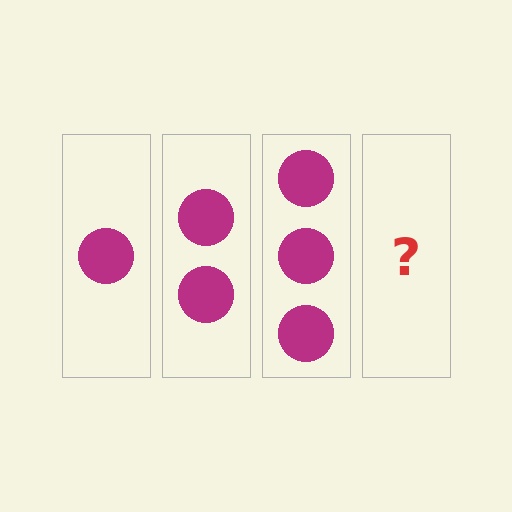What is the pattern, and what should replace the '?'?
The pattern is that each step adds one more circle. The '?' should be 4 circles.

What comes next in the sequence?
The next element should be 4 circles.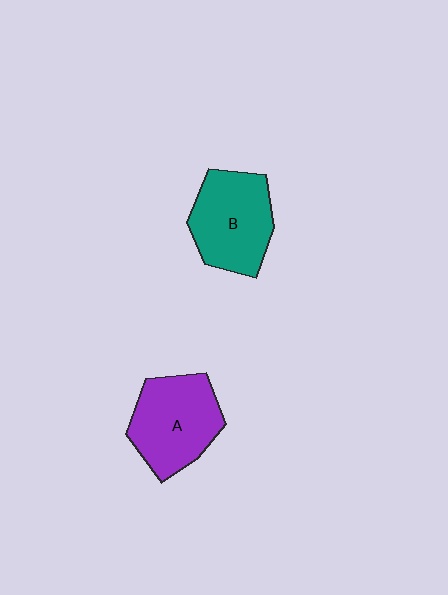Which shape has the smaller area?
Shape B (teal).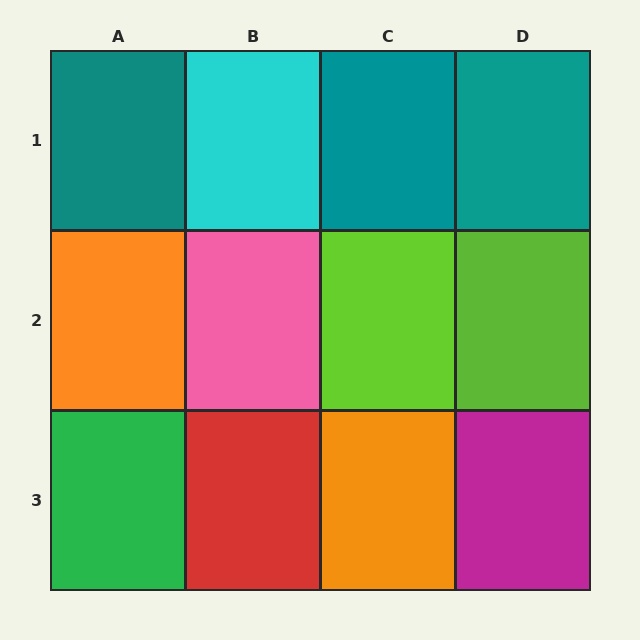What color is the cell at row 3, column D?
Magenta.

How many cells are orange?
2 cells are orange.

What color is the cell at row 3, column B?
Red.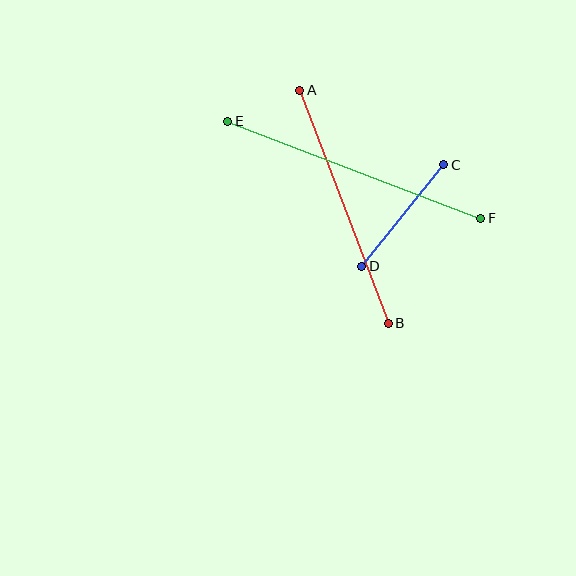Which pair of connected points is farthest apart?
Points E and F are farthest apart.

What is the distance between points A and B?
The distance is approximately 249 pixels.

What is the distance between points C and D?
The distance is approximately 130 pixels.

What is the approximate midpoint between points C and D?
The midpoint is at approximately (403, 215) pixels.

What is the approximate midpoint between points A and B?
The midpoint is at approximately (344, 207) pixels.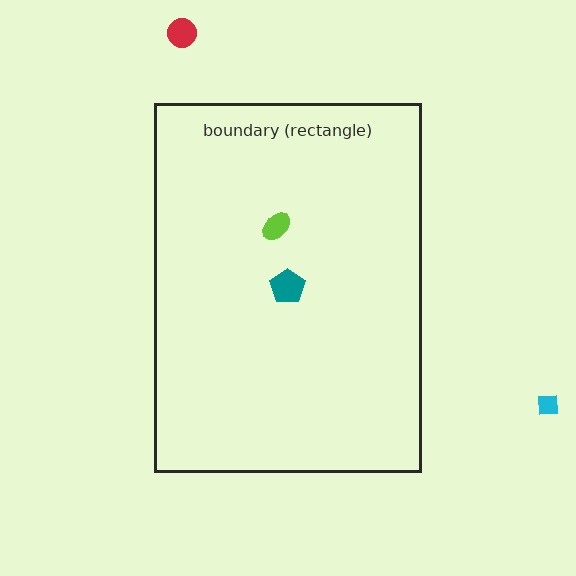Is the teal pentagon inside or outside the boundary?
Inside.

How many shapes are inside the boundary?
2 inside, 2 outside.